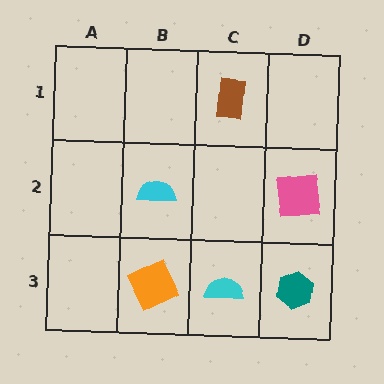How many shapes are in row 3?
3 shapes.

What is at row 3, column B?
An orange square.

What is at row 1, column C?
A brown rectangle.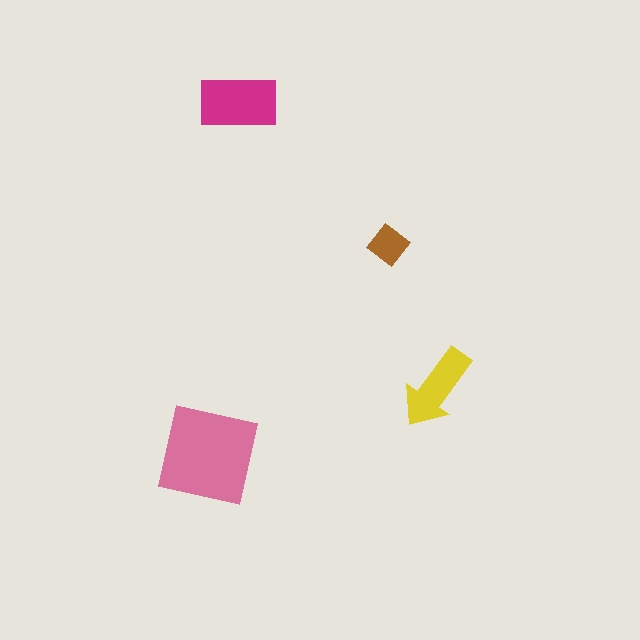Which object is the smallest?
The brown diamond.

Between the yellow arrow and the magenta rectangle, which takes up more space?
The magenta rectangle.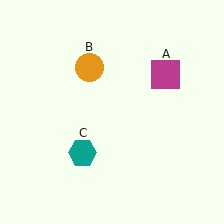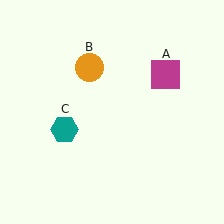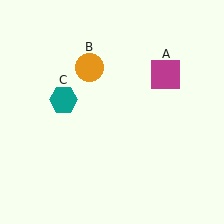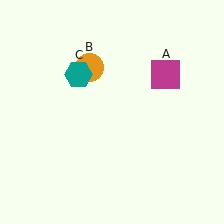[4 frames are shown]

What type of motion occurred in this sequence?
The teal hexagon (object C) rotated clockwise around the center of the scene.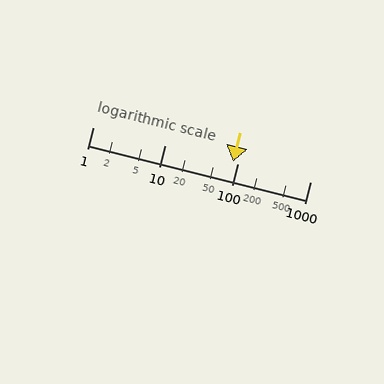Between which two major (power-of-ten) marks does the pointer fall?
The pointer is between 10 and 100.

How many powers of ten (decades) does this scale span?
The scale spans 3 decades, from 1 to 1000.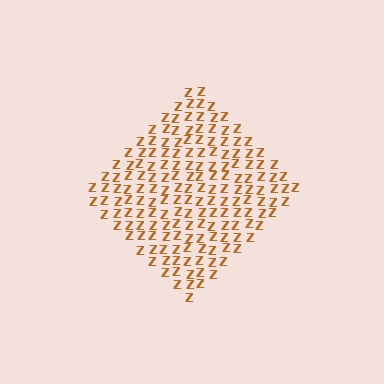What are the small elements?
The small elements are letter Z's.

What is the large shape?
The large shape is a diamond.